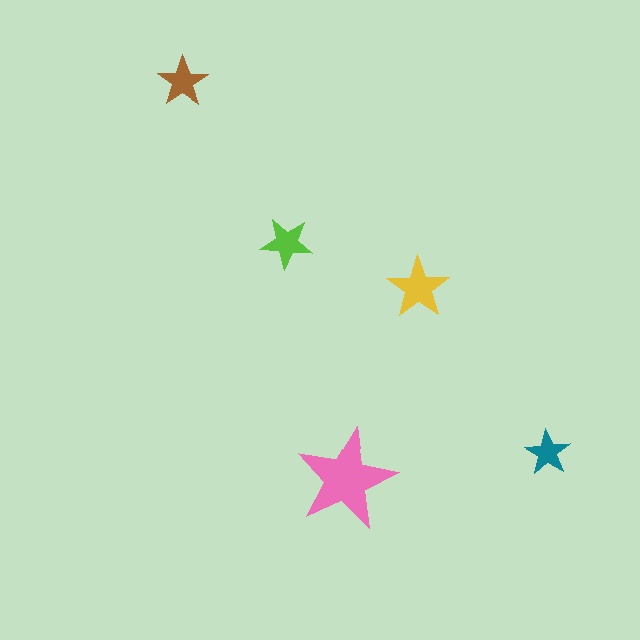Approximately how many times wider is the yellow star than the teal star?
About 1.5 times wider.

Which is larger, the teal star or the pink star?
The pink one.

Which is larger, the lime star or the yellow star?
The yellow one.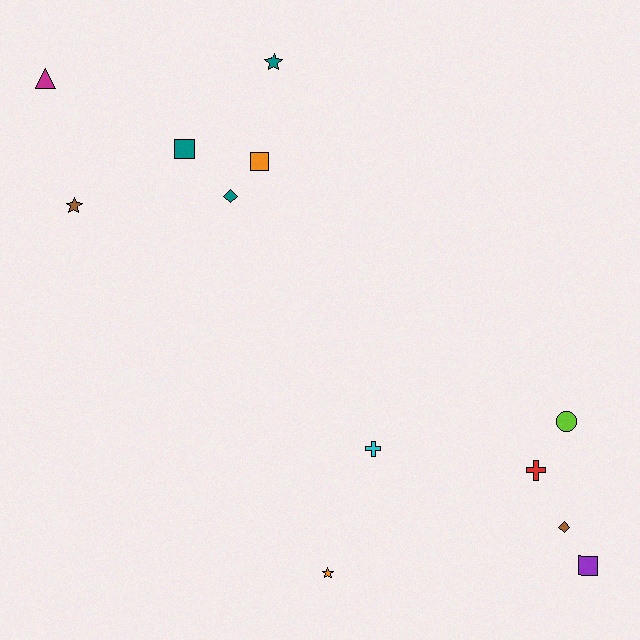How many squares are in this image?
There are 3 squares.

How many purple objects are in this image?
There is 1 purple object.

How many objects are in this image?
There are 12 objects.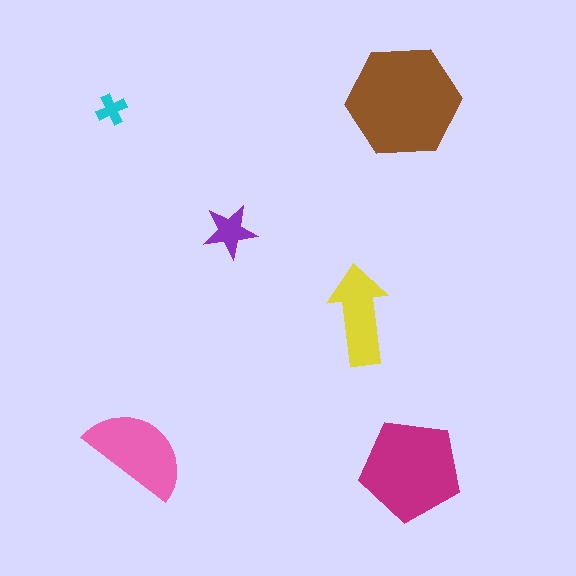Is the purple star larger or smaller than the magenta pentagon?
Smaller.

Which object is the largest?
The brown hexagon.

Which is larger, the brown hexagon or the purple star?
The brown hexagon.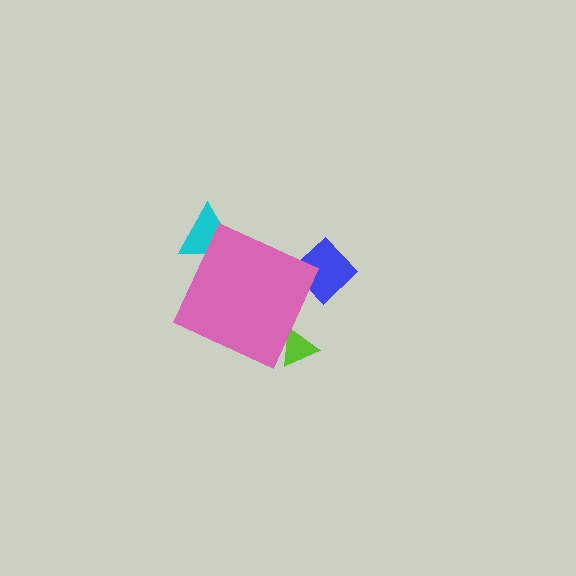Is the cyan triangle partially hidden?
Yes, the cyan triangle is partially hidden behind the pink diamond.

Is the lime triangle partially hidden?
Yes, the lime triangle is partially hidden behind the pink diamond.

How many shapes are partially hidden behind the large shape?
3 shapes are partially hidden.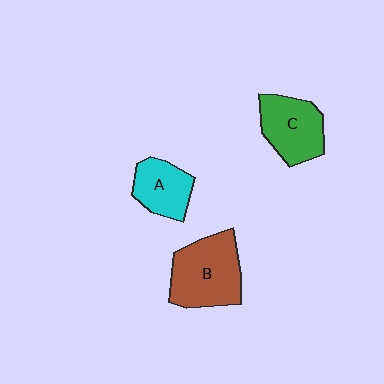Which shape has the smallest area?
Shape A (cyan).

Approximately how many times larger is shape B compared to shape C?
Approximately 1.3 times.